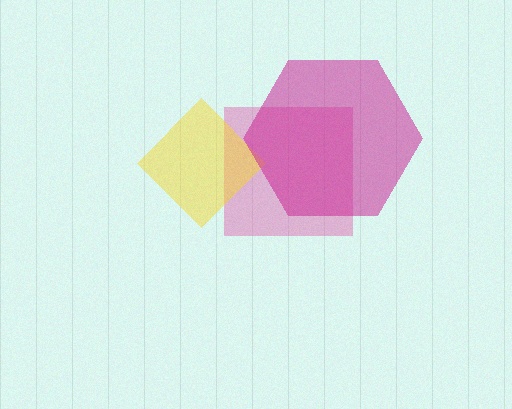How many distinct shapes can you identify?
There are 3 distinct shapes: a pink square, a yellow diamond, a magenta hexagon.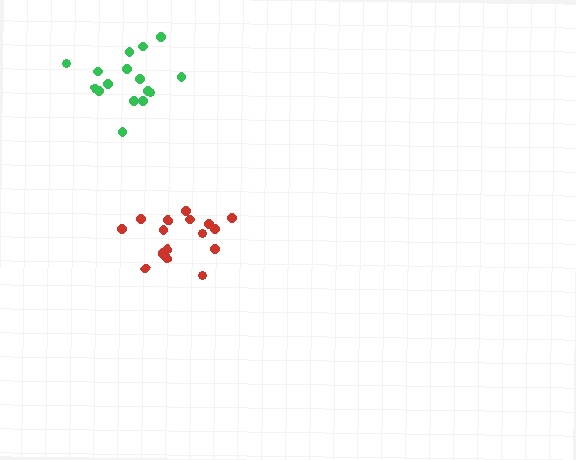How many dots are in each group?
Group 1: 17 dots, Group 2: 16 dots (33 total).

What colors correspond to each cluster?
The clusters are colored: red, green.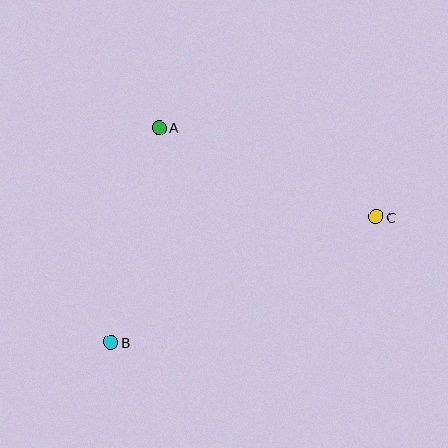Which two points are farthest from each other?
Points B and C are farthest from each other.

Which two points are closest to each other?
Points A and B are closest to each other.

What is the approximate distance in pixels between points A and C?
The distance between A and C is approximately 235 pixels.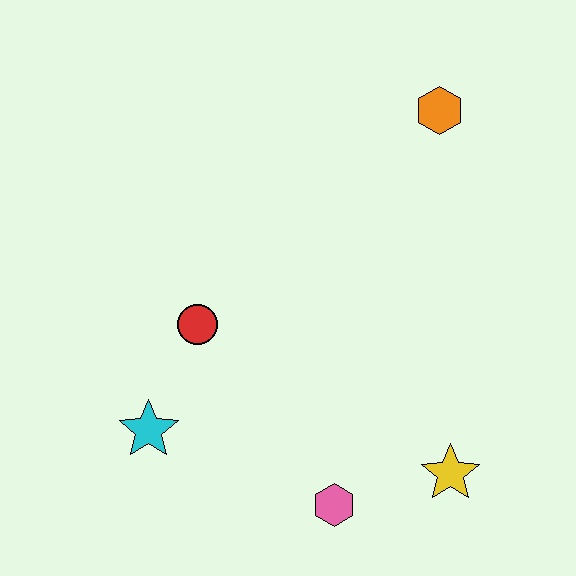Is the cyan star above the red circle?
No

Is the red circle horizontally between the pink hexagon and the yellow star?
No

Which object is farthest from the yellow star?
The orange hexagon is farthest from the yellow star.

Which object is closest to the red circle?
The cyan star is closest to the red circle.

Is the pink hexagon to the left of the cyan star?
No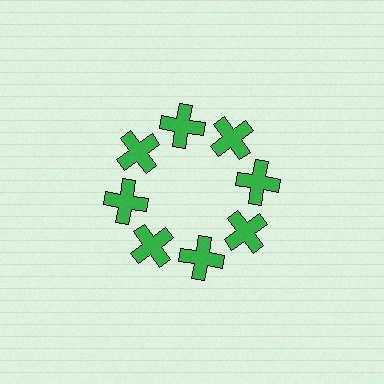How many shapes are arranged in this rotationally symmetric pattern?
There are 8 shapes, arranged in 8 groups of 1.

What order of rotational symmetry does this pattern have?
This pattern has 8-fold rotational symmetry.